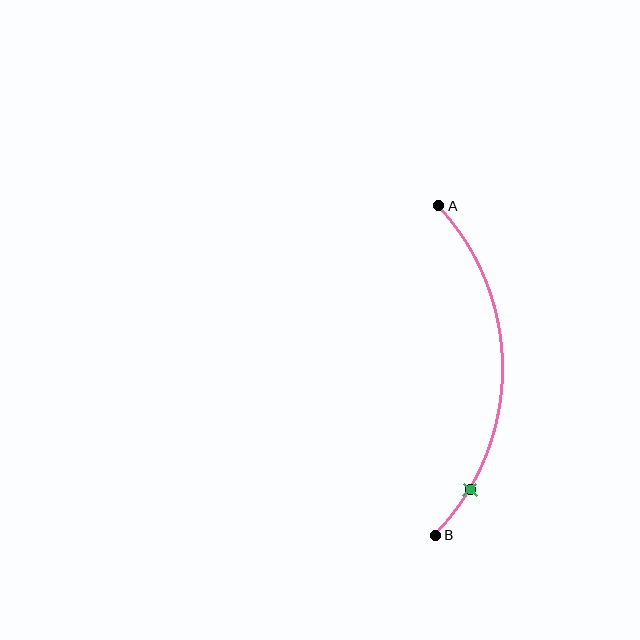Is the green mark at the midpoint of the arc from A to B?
No. The green mark lies on the arc but is closer to endpoint B. The arc midpoint would be at the point on the curve equidistant along the arc from both A and B.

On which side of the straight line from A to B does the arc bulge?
The arc bulges to the right of the straight line connecting A and B.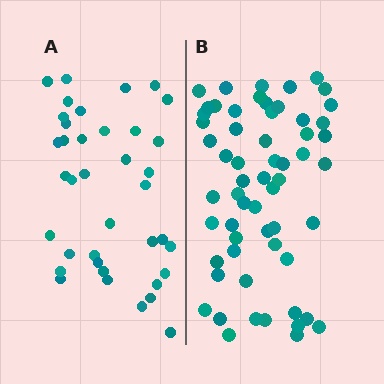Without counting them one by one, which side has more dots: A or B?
Region B (the right region) has more dots.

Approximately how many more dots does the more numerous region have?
Region B has approximately 20 more dots than region A.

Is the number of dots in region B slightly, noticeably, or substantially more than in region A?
Region B has substantially more. The ratio is roughly 1.6 to 1.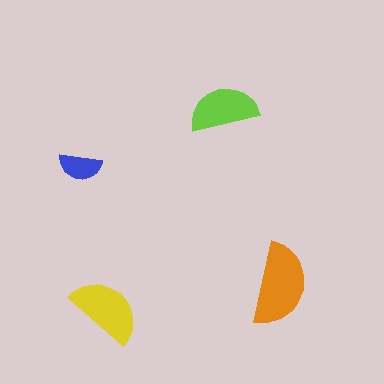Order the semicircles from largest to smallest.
the orange one, the yellow one, the lime one, the blue one.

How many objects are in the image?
There are 4 objects in the image.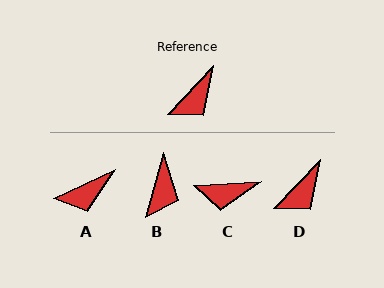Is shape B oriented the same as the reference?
No, it is off by about 29 degrees.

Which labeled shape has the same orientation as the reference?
D.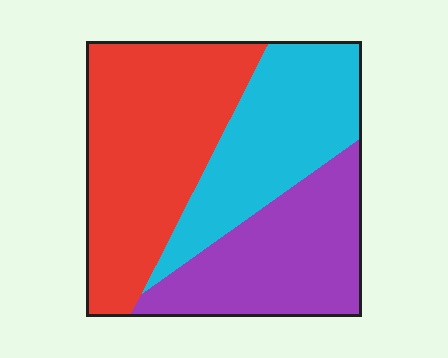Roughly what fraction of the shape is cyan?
Cyan covers around 30% of the shape.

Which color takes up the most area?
Red, at roughly 40%.